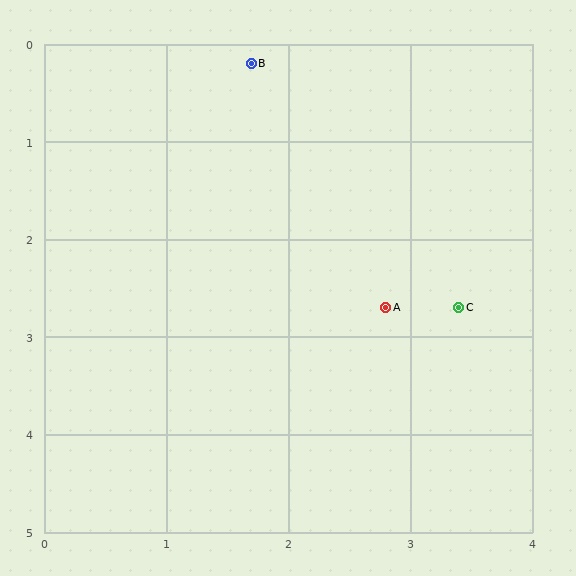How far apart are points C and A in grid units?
Points C and A are about 0.6 grid units apart.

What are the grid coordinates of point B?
Point B is at approximately (1.7, 0.2).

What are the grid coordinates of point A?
Point A is at approximately (2.8, 2.7).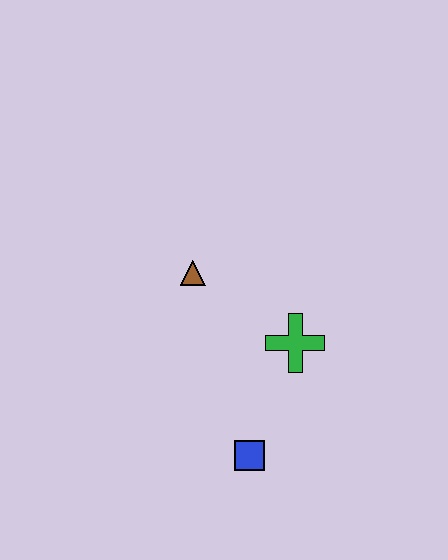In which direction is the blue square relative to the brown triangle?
The blue square is below the brown triangle.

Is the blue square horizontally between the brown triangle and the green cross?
Yes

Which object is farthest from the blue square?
The brown triangle is farthest from the blue square.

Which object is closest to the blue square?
The green cross is closest to the blue square.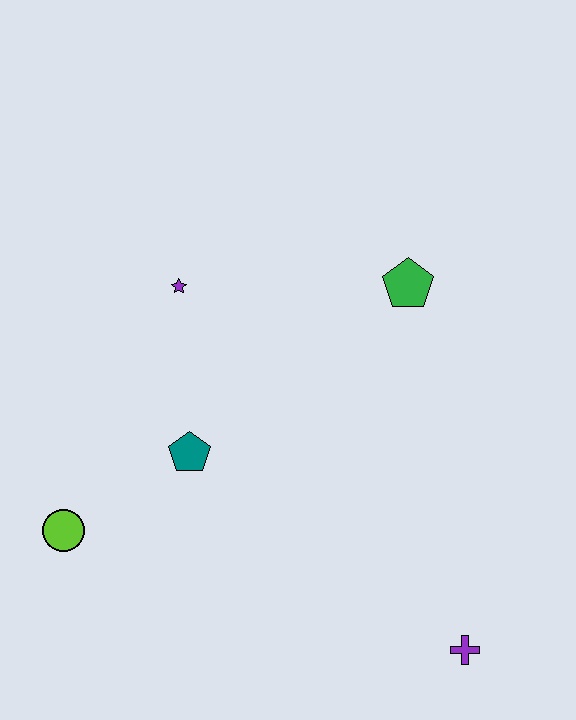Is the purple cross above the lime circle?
No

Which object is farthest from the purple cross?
The purple star is farthest from the purple cross.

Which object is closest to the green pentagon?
The purple star is closest to the green pentagon.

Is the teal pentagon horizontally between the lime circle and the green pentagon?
Yes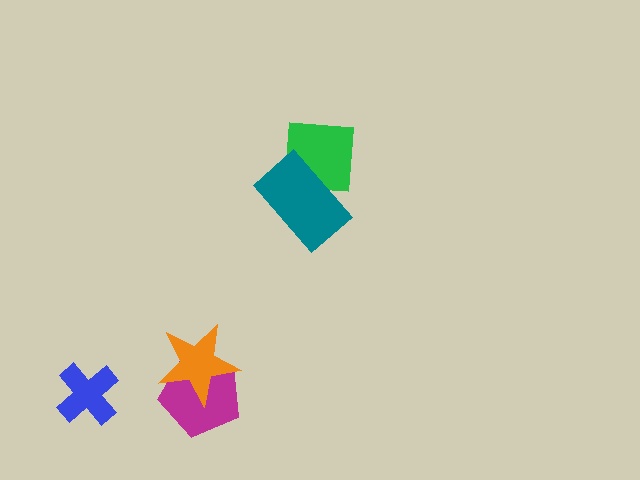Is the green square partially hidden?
Yes, it is partially covered by another shape.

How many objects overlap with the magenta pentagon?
1 object overlaps with the magenta pentagon.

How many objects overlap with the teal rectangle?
1 object overlaps with the teal rectangle.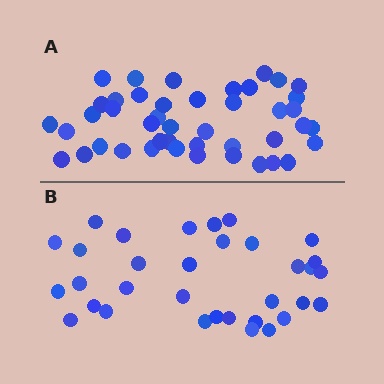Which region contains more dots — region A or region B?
Region A (the top region) has more dots.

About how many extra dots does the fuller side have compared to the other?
Region A has roughly 12 or so more dots than region B.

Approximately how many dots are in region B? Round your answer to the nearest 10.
About 30 dots. (The exact count is 33, which rounds to 30.)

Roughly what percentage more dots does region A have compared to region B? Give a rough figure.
About 35% more.